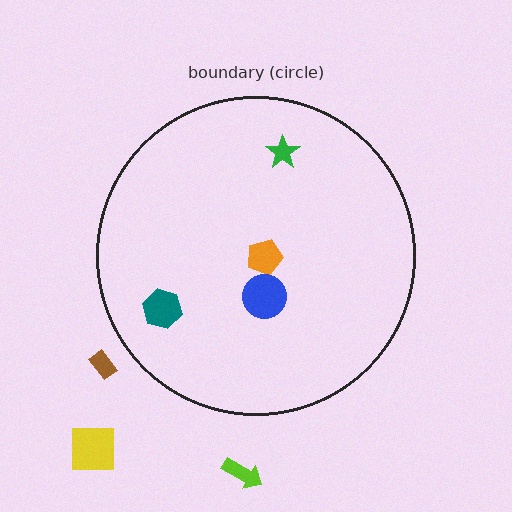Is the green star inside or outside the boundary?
Inside.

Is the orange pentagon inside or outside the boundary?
Inside.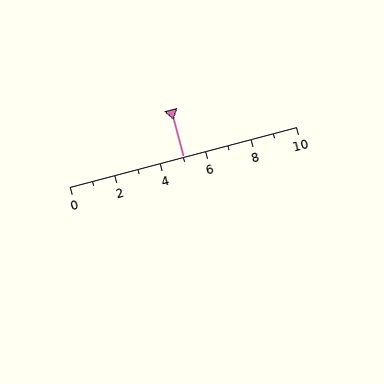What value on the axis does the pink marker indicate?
The marker indicates approximately 5.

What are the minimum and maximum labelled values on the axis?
The axis runs from 0 to 10.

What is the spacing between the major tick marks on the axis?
The major ticks are spaced 2 apart.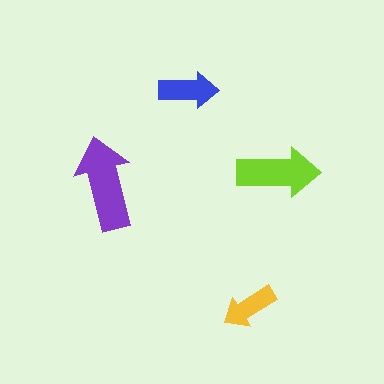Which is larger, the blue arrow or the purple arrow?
The purple one.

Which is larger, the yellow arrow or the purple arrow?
The purple one.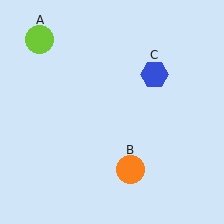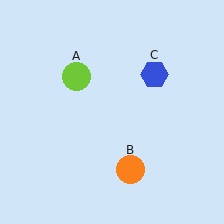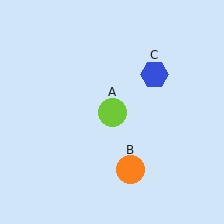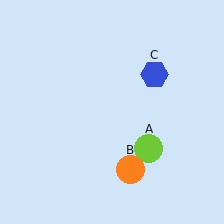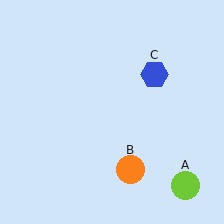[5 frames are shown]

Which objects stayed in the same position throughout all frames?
Orange circle (object B) and blue hexagon (object C) remained stationary.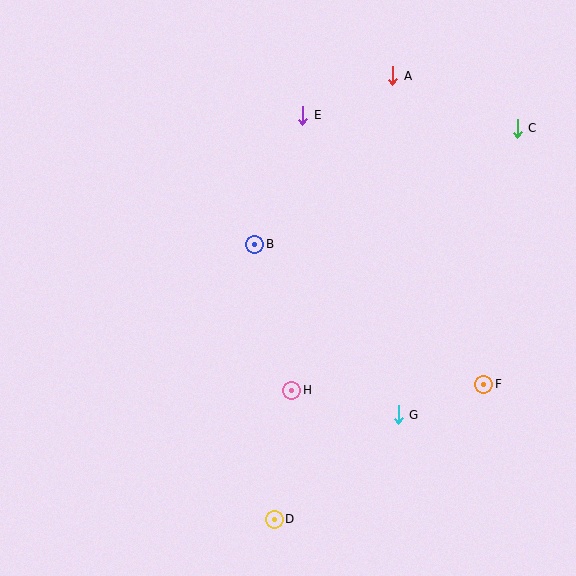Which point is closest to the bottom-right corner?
Point F is closest to the bottom-right corner.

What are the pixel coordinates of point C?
Point C is at (517, 128).